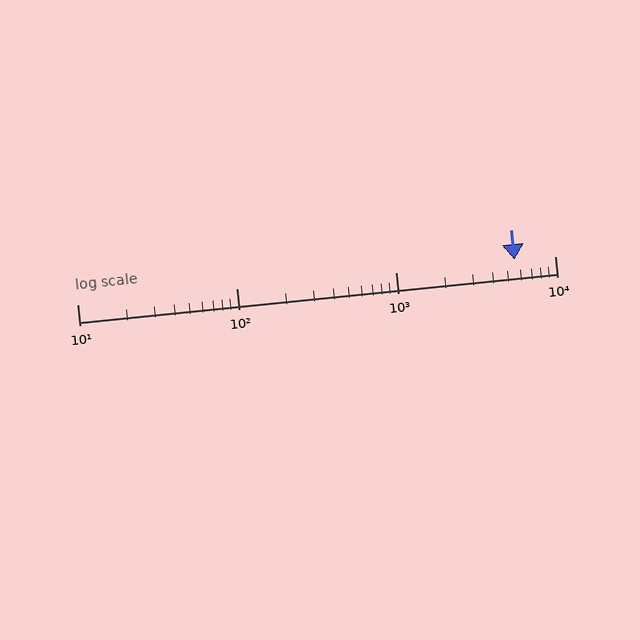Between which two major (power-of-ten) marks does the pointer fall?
The pointer is between 1000 and 10000.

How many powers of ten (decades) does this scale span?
The scale spans 3 decades, from 10 to 10000.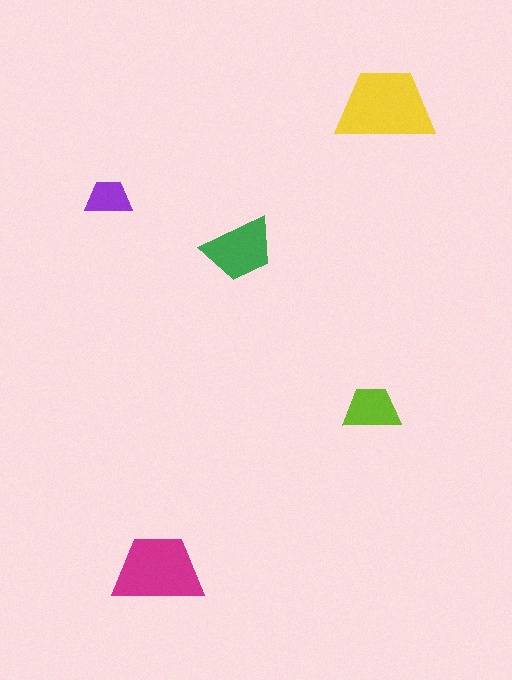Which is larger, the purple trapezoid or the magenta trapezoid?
The magenta one.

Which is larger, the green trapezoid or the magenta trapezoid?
The magenta one.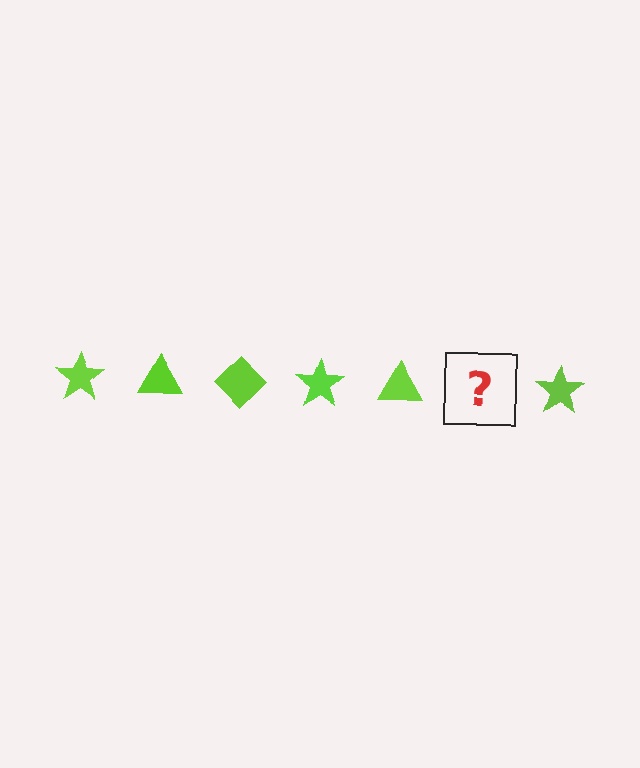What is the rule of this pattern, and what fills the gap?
The rule is that the pattern cycles through star, triangle, diamond shapes in lime. The gap should be filled with a lime diamond.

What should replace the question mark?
The question mark should be replaced with a lime diamond.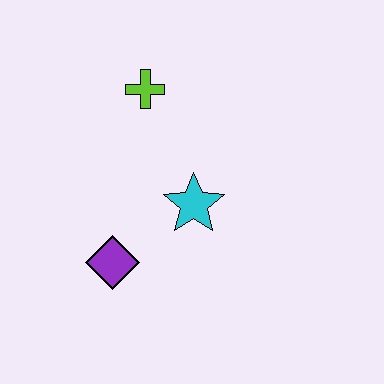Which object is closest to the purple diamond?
The cyan star is closest to the purple diamond.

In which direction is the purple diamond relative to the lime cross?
The purple diamond is below the lime cross.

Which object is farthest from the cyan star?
The lime cross is farthest from the cyan star.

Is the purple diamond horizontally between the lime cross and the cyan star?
No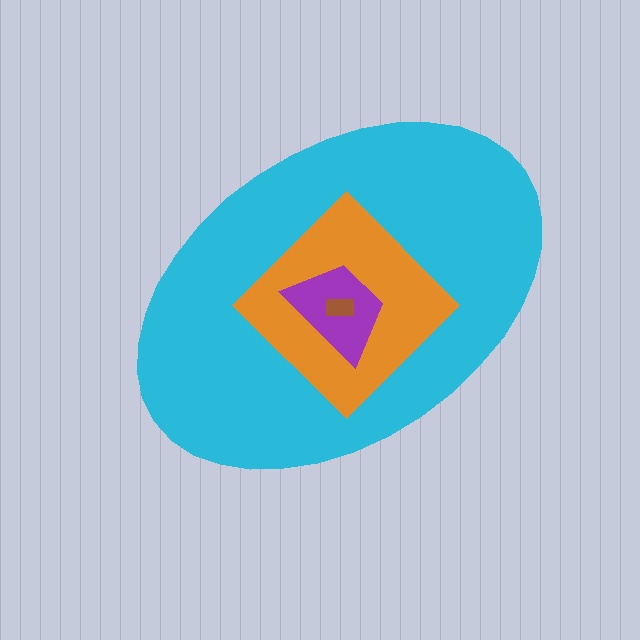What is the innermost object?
The brown rectangle.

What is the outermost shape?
The cyan ellipse.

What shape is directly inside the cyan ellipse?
The orange diamond.